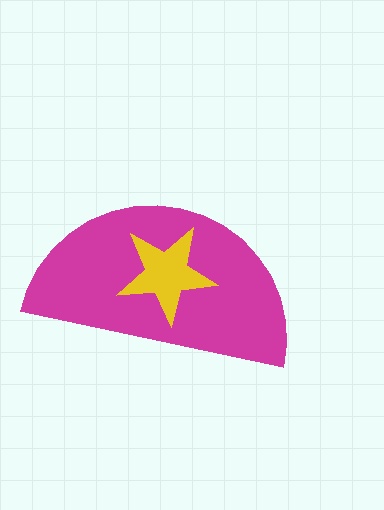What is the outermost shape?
The magenta semicircle.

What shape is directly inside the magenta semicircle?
The yellow star.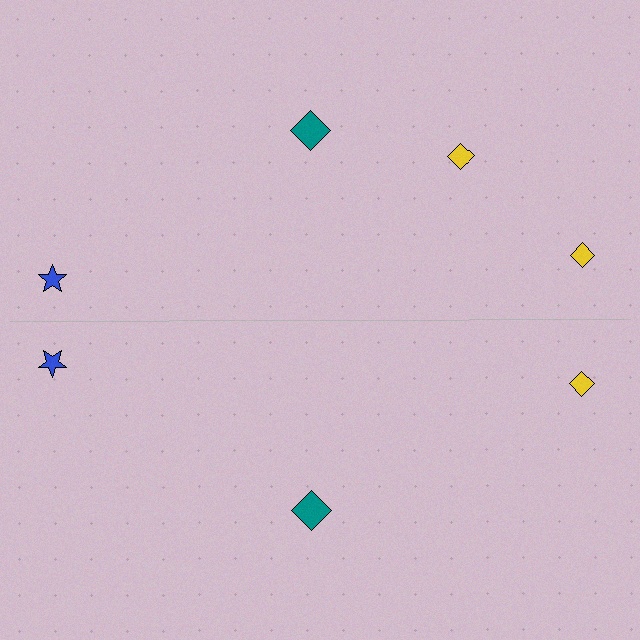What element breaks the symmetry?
A yellow diamond is missing from the bottom side.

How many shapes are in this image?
There are 7 shapes in this image.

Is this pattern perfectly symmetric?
No, the pattern is not perfectly symmetric. A yellow diamond is missing from the bottom side.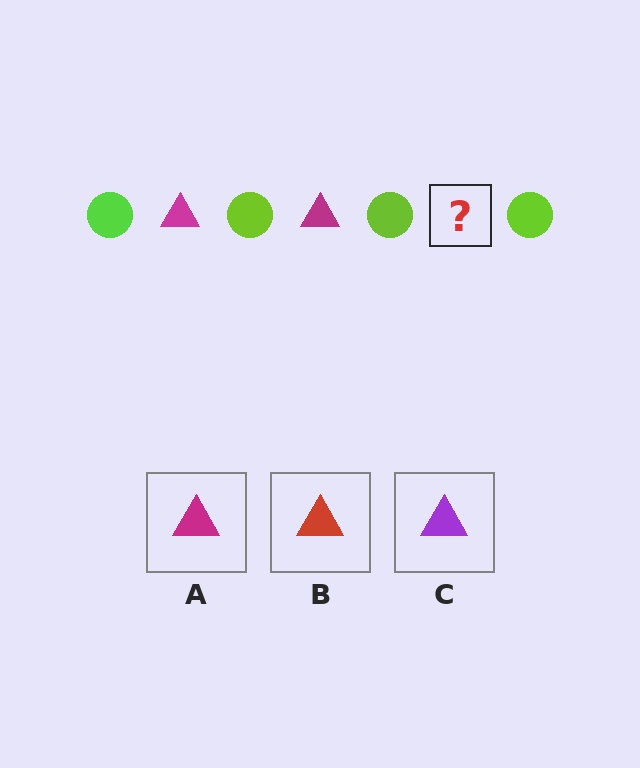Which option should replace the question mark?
Option A.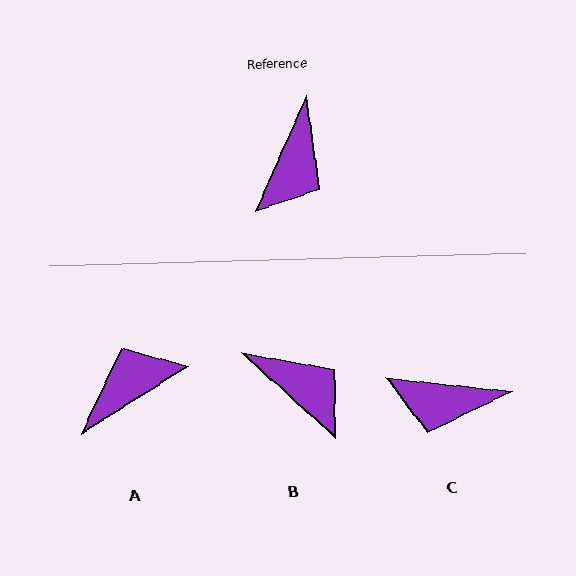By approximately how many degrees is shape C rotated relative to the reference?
Approximately 72 degrees clockwise.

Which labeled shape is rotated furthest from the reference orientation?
A, about 146 degrees away.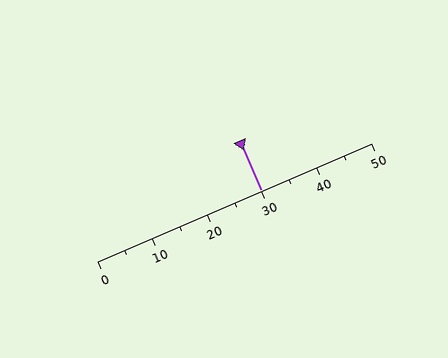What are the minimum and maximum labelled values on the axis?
The axis runs from 0 to 50.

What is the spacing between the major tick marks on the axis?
The major ticks are spaced 10 apart.